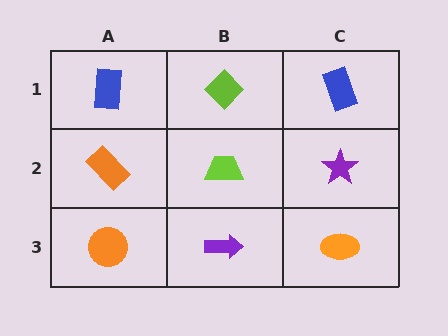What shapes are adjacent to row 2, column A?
A blue rectangle (row 1, column A), an orange circle (row 3, column A), a lime trapezoid (row 2, column B).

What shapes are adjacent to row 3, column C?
A purple star (row 2, column C), a purple arrow (row 3, column B).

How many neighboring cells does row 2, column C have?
3.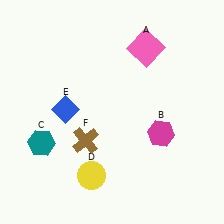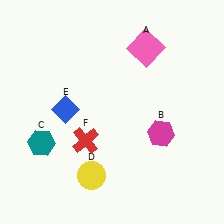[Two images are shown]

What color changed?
The cross (F) changed from brown in Image 1 to red in Image 2.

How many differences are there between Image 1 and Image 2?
There is 1 difference between the two images.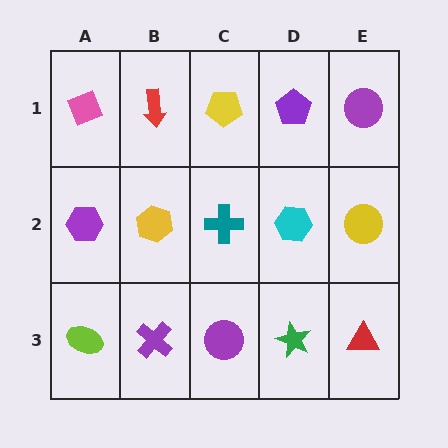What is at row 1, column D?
A purple pentagon.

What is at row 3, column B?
A purple cross.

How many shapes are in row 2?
5 shapes.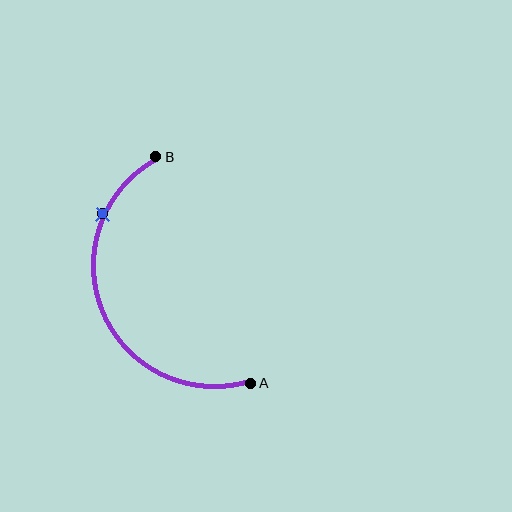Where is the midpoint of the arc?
The arc midpoint is the point on the curve farthest from the straight line joining A and B. It sits to the left of that line.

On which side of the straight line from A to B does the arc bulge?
The arc bulges to the left of the straight line connecting A and B.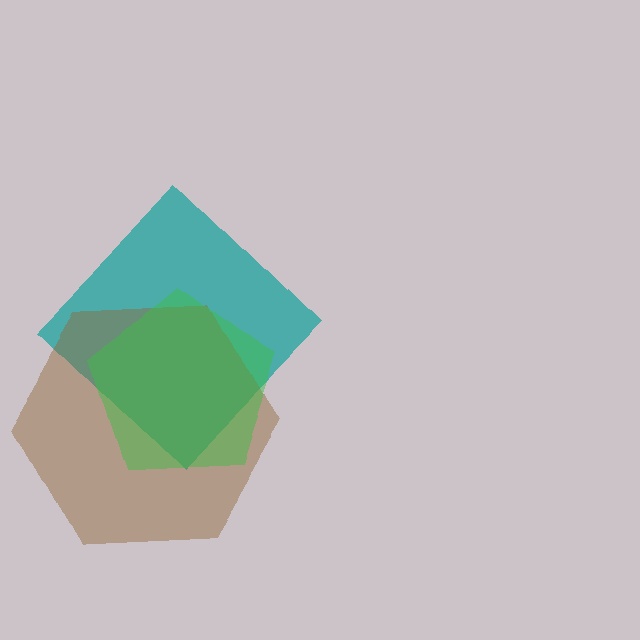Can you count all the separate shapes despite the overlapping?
Yes, there are 3 separate shapes.